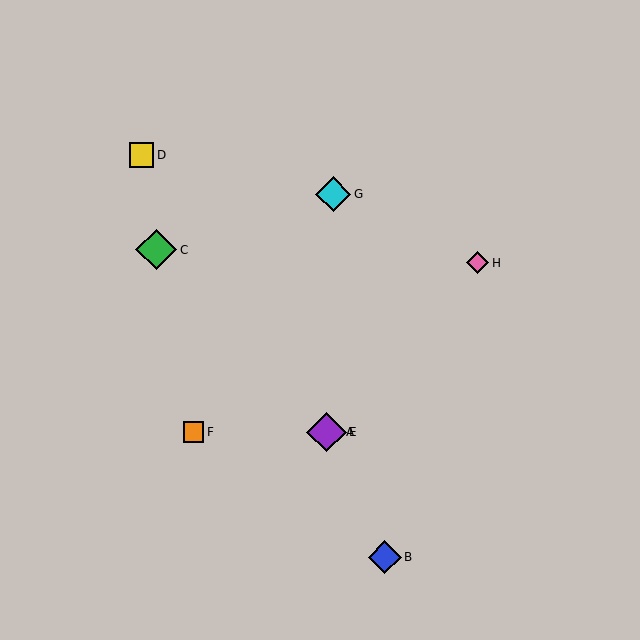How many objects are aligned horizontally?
3 objects (A, E, F) are aligned horizontally.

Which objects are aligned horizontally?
Objects A, E, F are aligned horizontally.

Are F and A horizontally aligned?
Yes, both are at y≈432.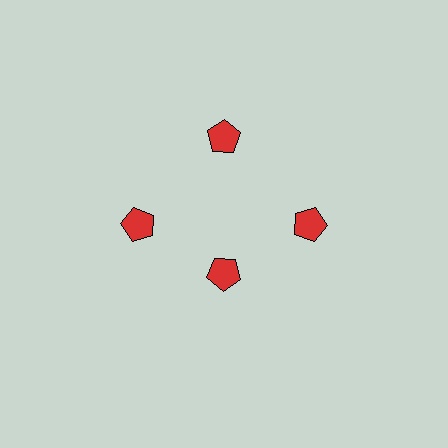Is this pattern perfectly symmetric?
No. The 4 red pentagons are arranged in a ring, but one element near the 6 o'clock position is pulled inward toward the center, breaking the 4-fold rotational symmetry.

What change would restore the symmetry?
The symmetry would be restored by moving it outward, back onto the ring so that all 4 pentagons sit at equal angles and equal distance from the center.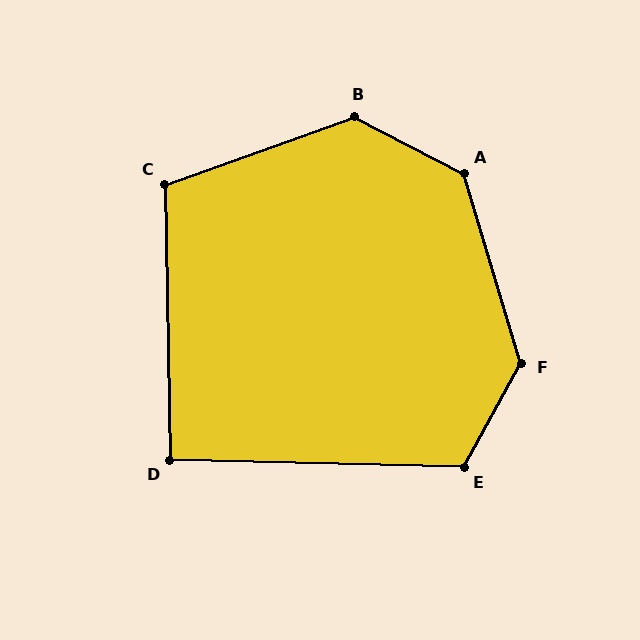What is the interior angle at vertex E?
Approximately 117 degrees (obtuse).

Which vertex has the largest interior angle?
F, at approximately 134 degrees.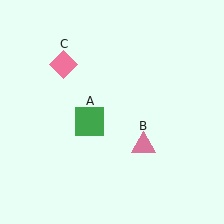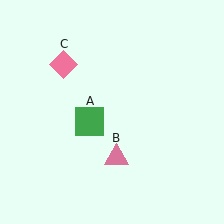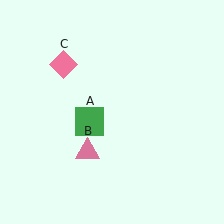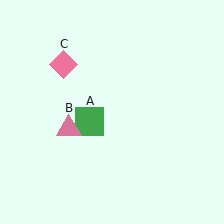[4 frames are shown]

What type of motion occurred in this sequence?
The pink triangle (object B) rotated clockwise around the center of the scene.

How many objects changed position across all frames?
1 object changed position: pink triangle (object B).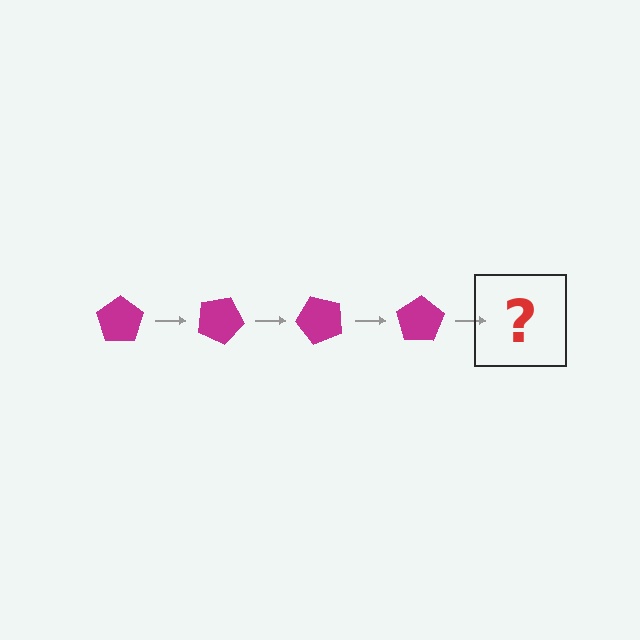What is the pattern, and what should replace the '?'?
The pattern is that the pentagon rotates 25 degrees each step. The '?' should be a magenta pentagon rotated 100 degrees.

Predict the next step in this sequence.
The next step is a magenta pentagon rotated 100 degrees.